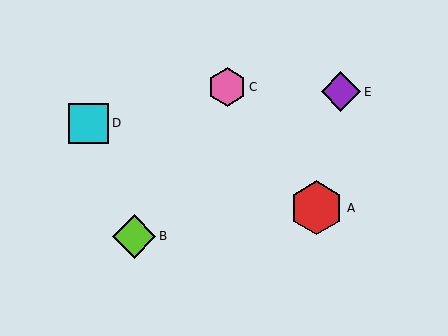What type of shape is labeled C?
Shape C is a pink hexagon.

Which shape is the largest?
The red hexagon (labeled A) is the largest.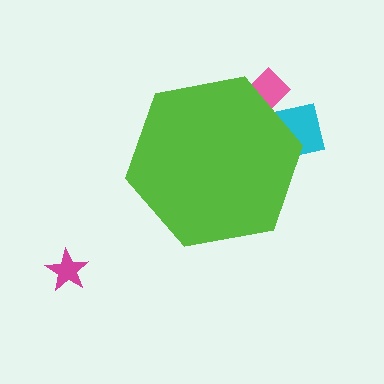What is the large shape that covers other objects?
A lime hexagon.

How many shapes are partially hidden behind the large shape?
2 shapes are partially hidden.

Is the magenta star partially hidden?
No, the magenta star is fully visible.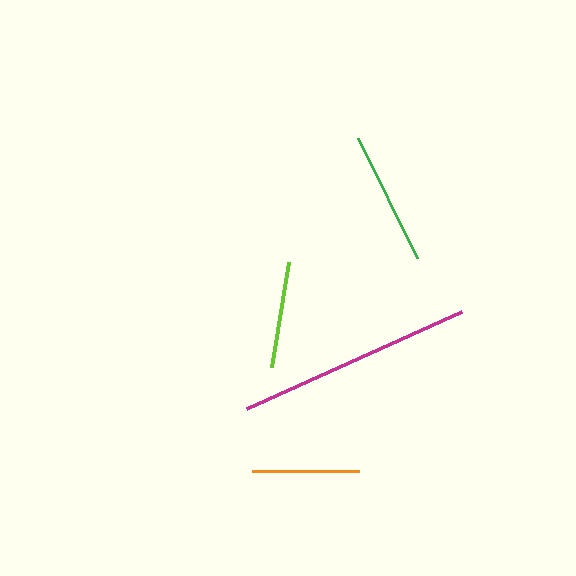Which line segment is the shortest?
The lime line is the shortest at approximately 107 pixels.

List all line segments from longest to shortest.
From longest to shortest: magenta, green, orange, lime.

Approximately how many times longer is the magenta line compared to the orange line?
The magenta line is approximately 2.2 times the length of the orange line.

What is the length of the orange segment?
The orange segment is approximately 108 pixels long.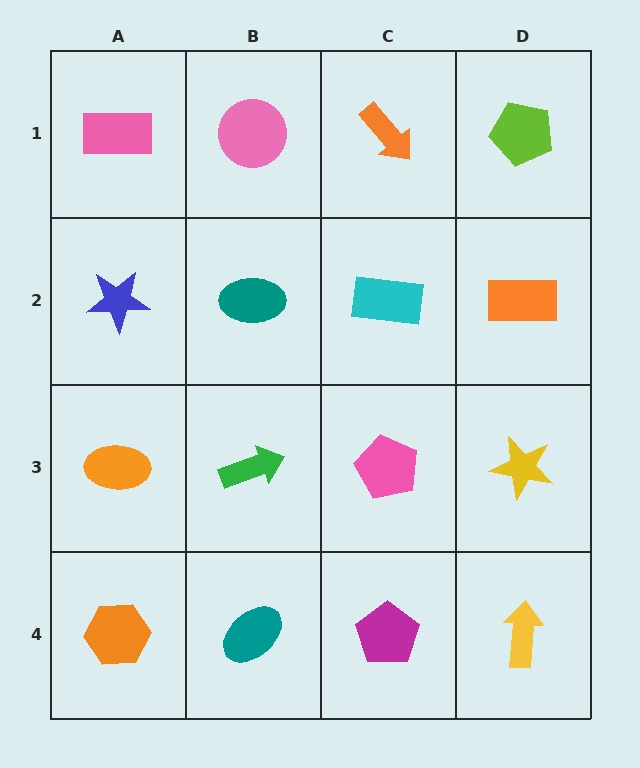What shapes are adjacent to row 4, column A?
An orange ellipse (row 3, column A), a teal ellipse (row 4, column B).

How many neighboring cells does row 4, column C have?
3.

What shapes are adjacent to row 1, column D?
An orange rectangle (row 2, column D), an orange arrow (row 1, column C).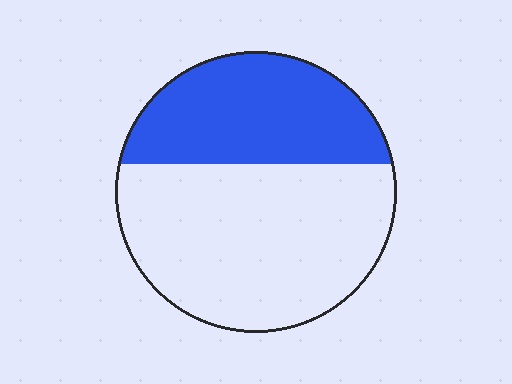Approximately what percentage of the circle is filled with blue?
Approximately 35%.